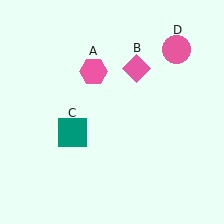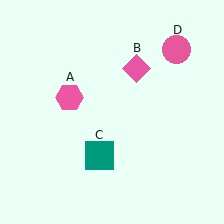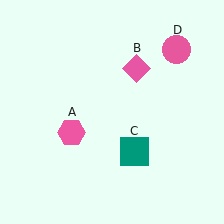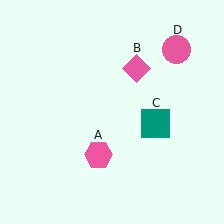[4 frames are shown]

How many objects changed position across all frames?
2 objects changed position: pink hexagon (object A), teal square (object C).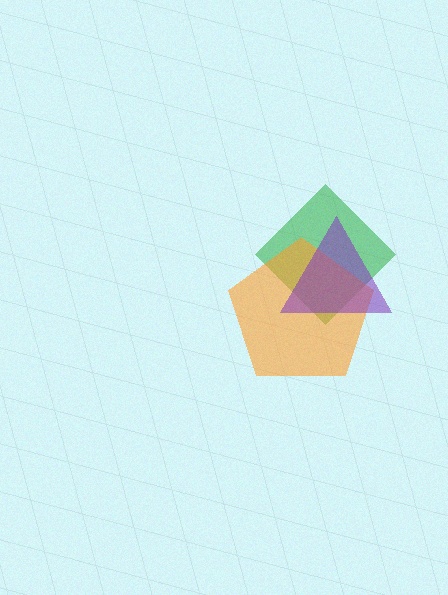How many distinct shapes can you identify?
There are 3 distinct shapes: a green diamond, an orange pentagon, a purple triangle.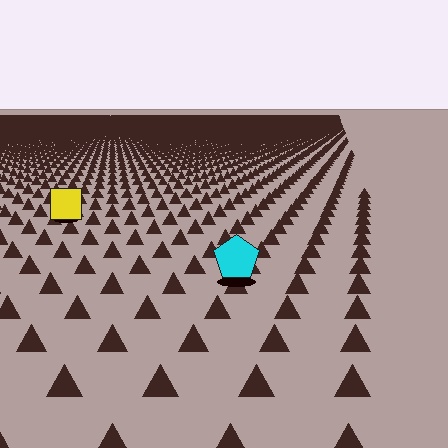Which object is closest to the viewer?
The cyan pentagon is closest. The texture marks near it are larger and more spread out.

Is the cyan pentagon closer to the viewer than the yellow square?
Yes. The cyan pentagon is closer — you can tell from the texture gradient: the ground texture is coarser near it.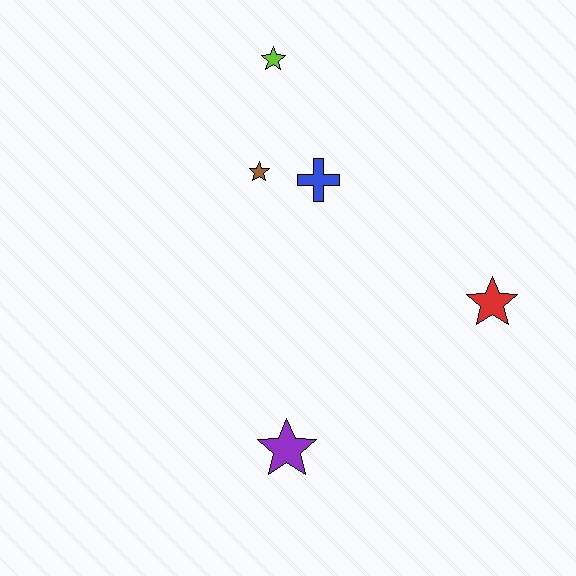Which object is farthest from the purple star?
The lime star is farthest from the purple star.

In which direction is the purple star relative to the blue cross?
The purple star is below the blue cross.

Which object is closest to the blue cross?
The brown star is closest to the blue cross.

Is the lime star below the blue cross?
No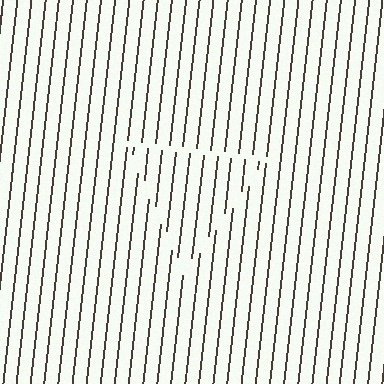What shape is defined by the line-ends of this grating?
An illusory triangle. The interior of the shape contains the same grating, shifted by half a period — the contour is defined by the phase discontinuity where line-ends from the inner and outer gratings abut.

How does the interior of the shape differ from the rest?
The interior of the shape contains the same grating, shifted by half a period — the contour is defined by the phase discontinuity where line-ends from the inner and outer gratings abut.